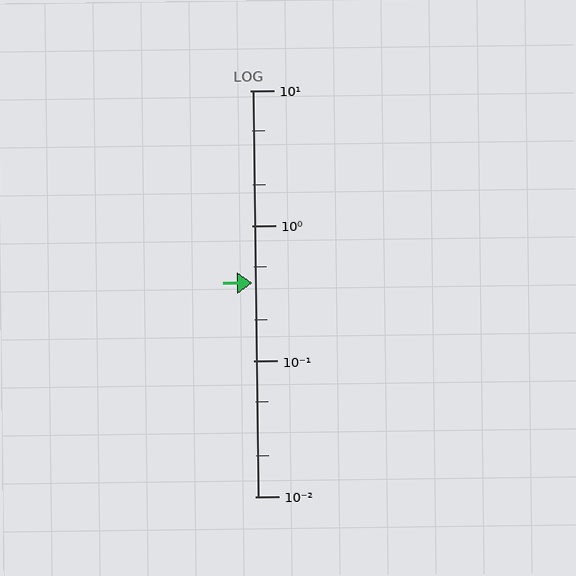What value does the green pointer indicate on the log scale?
The pointer indicates approximately 0.38.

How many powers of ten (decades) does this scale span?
The scale spans 3 decades, from 0.01 to 10.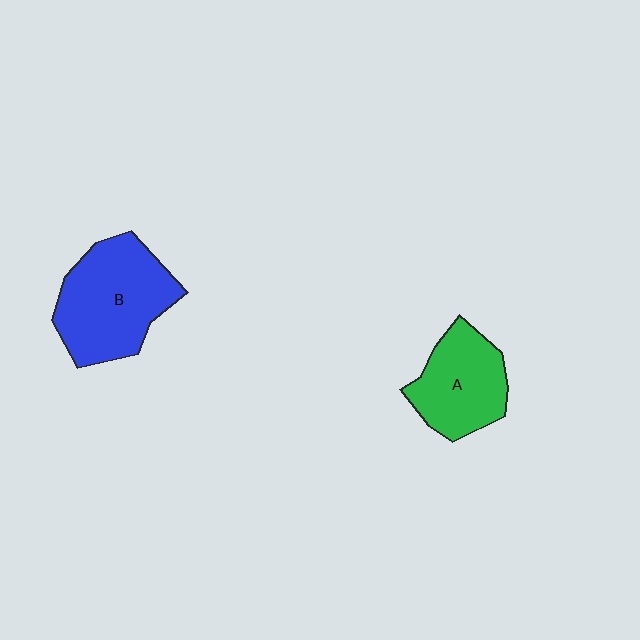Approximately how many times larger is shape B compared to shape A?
Approximately 1.4 times.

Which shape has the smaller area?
Shape A (green).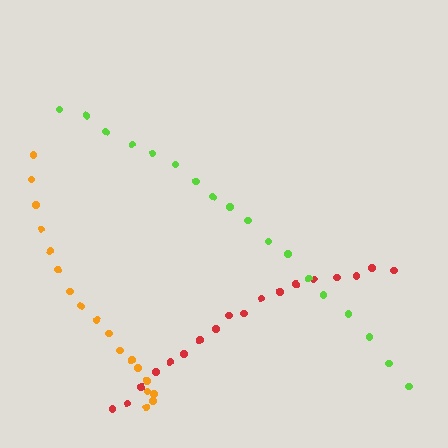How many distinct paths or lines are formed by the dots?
There are 3 distinct paths.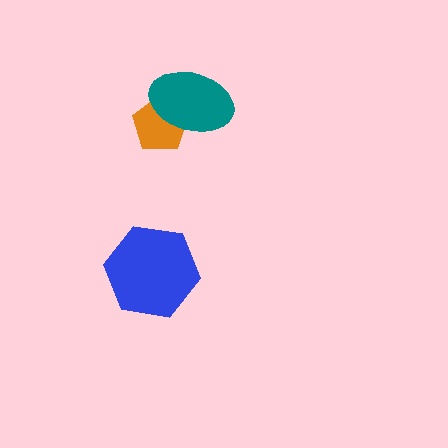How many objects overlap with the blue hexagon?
0 objects overlap with the blue hexagon.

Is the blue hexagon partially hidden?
No, no other shape covers it.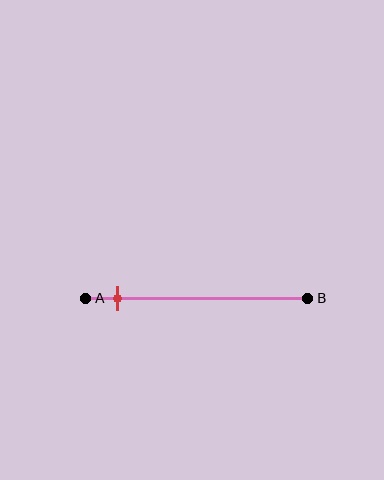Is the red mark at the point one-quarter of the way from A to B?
No, the mark is at about 15% from A, not at the 25% one-quarter point.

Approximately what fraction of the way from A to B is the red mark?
The red mark is approximately 15% of the way from A to B.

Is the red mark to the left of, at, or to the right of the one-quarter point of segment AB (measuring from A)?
The red mark is to the left of the one-quarter point of segment AB.